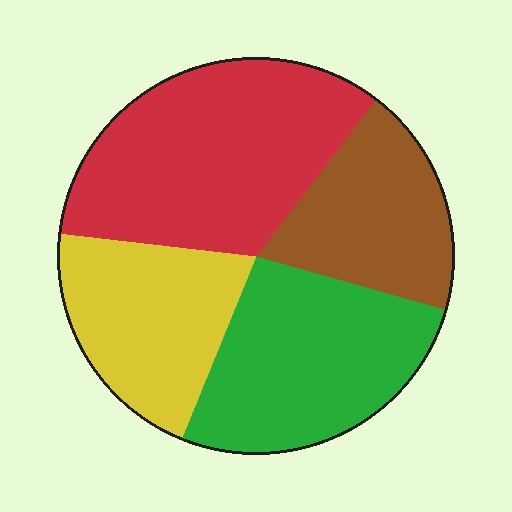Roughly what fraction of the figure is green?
Green takes up about one quarter (1/4) of the figure.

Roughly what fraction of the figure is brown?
Brown covers 19% of the figure.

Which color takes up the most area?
Red, at roughly 35%.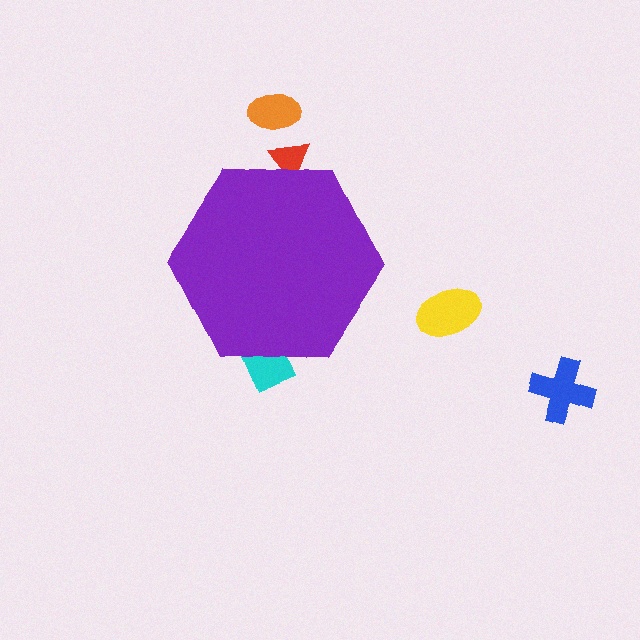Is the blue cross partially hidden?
No, the blue cross is fully visible.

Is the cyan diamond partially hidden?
Yes, the cyan diamond is partially hidden behind the purple hexagon.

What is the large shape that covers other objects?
A purple hexagon.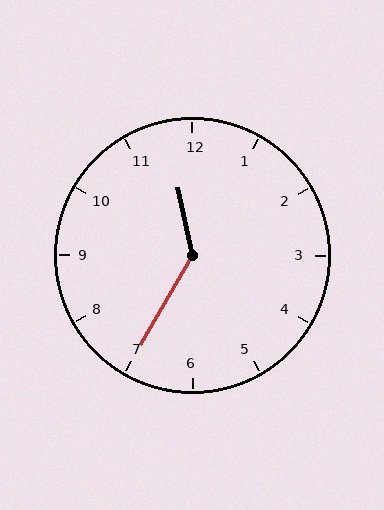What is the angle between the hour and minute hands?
Approximately 138 degrees.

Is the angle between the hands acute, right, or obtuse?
It is obtuse.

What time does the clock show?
11:35.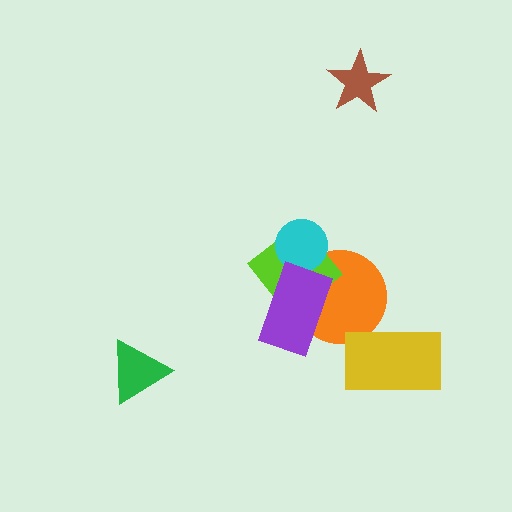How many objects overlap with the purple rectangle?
2 objects overlap with the purple rectangle.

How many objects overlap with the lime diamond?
3 objects overlap with the lime diamond.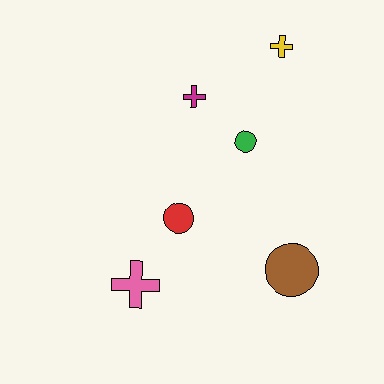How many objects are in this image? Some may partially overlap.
There are 6 objects.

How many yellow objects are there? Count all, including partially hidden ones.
There is 1 yellow object.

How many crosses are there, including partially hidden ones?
There are 3 crosses.